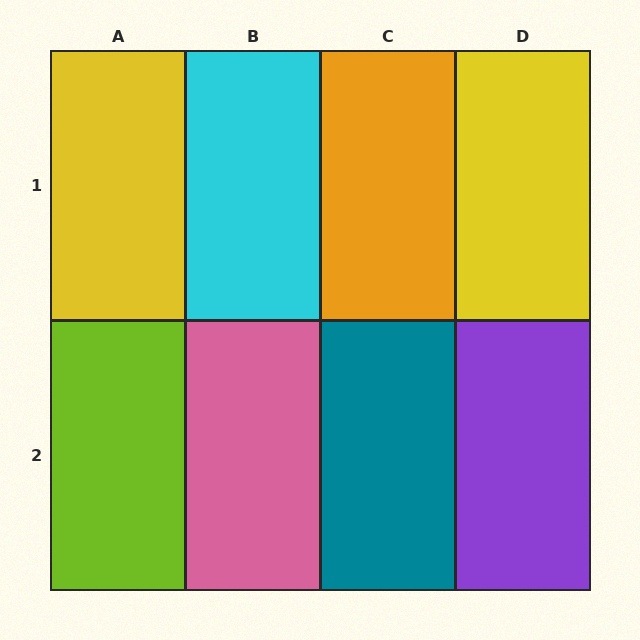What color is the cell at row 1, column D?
Yellow.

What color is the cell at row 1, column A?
Yellow.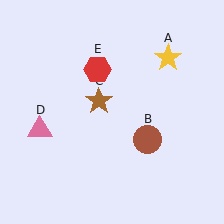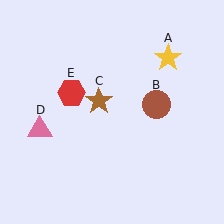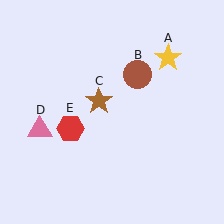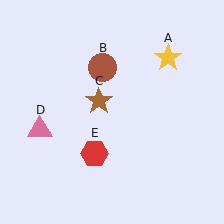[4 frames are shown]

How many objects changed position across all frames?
2 objects changed position: brown circle (object B), red hexagon (object E).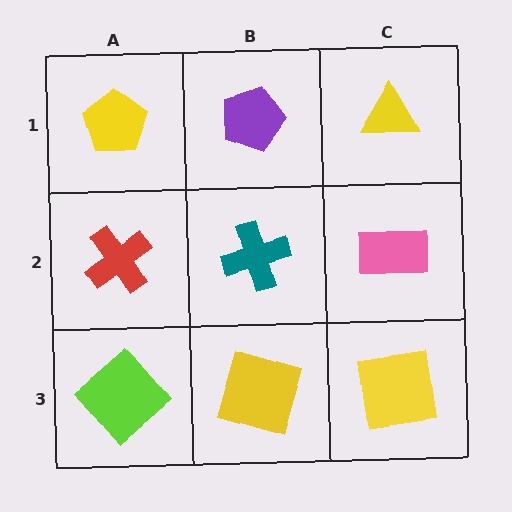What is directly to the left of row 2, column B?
A red cross.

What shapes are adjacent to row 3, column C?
A pink rectangle (row 2, column C), a yellow square (row 3, column B).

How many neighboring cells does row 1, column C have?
2.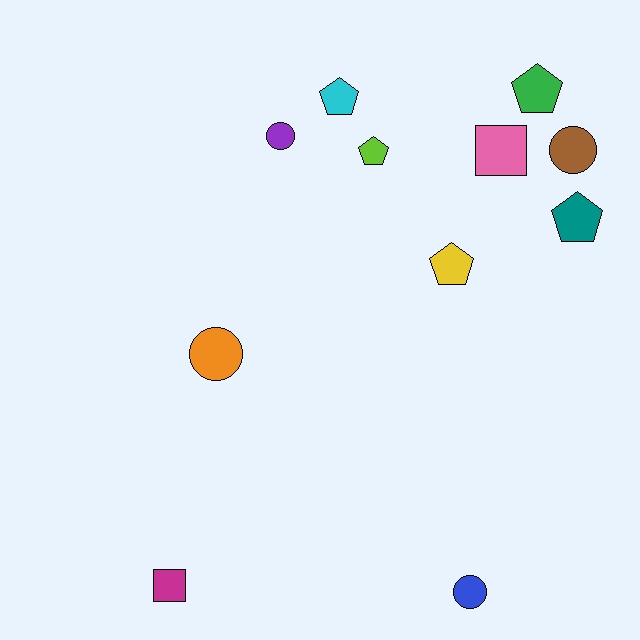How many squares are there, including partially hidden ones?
There are 2 squares.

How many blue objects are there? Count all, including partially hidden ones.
There is 1 blue object.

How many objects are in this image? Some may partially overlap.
There are 11 objects.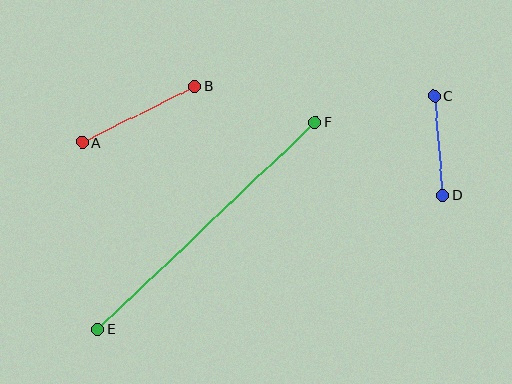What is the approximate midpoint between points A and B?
The midpoint is at approximately (139, 114) pixels.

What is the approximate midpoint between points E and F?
The midpoint is at approximately (207, 226) pixels.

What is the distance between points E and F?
The distance is approximately 300 pixels.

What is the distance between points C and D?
The distance is approximately 100 pixels.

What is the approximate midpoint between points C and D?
The midpoint is at approximately (439, 145) pixels.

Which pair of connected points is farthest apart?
Points E and F are farthest apart.